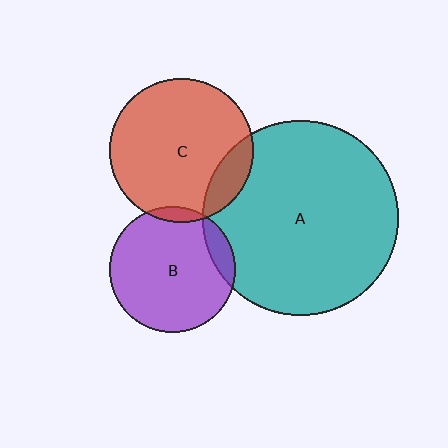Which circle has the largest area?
Circle A (teal).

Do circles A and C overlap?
Yes.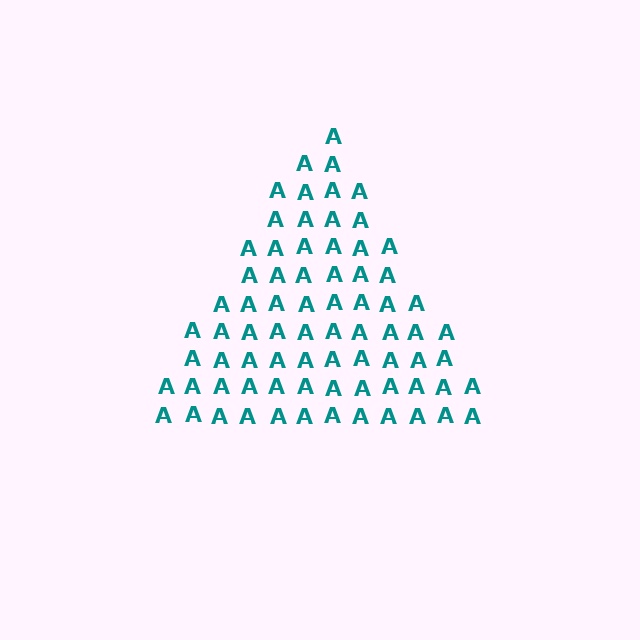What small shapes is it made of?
It is made of small letter A's.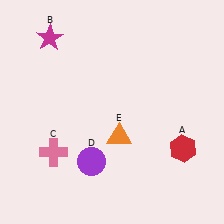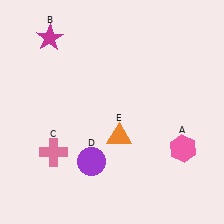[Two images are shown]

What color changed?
The hexagon (A) changed from red in Image 1 to pink in Image 2.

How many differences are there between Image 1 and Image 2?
There is 1 difference between the two images.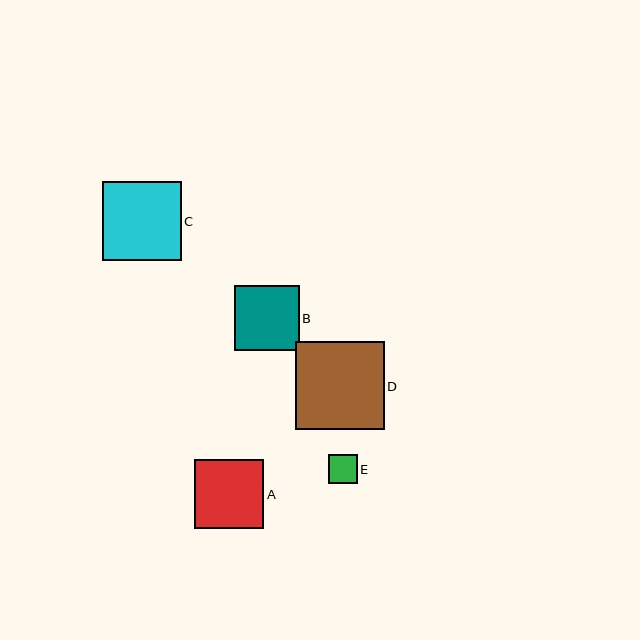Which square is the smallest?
Square E is the smallest with a size of approximately 29 pixels.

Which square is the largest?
Square D is the largest with a size of approximately 88 pixels.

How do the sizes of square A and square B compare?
Square A and square B are approximately the same size.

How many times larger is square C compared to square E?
Square C is approximately 2.7 times the size of square E.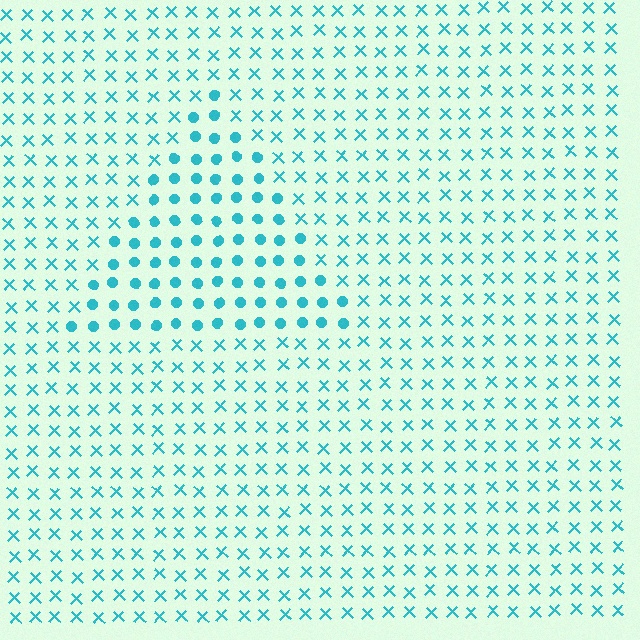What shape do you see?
I see a triangle.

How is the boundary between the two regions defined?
The boundary is defined by a change in element shape: circles inside vs. X marks outside. All elements share the same color and spacing.